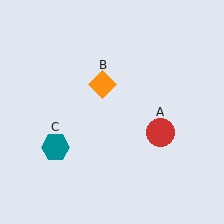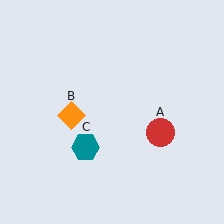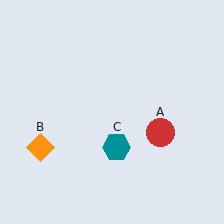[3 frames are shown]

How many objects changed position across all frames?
2 objects changed position: orange diamond (object B), teal hexagon (object C).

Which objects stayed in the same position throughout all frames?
Red circle (object A) remained stationary.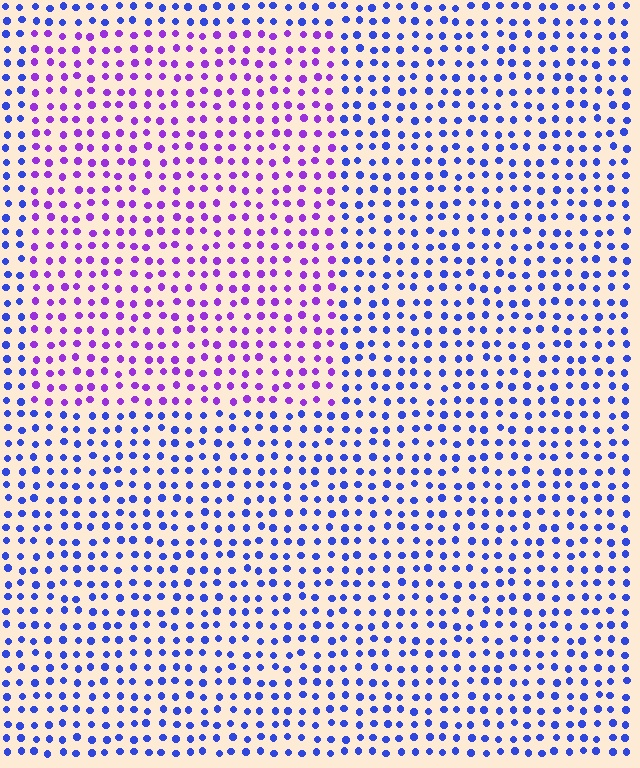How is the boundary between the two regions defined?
The boundary is defined purely by a slight shift in hue (about 46 degrees). Spacing, size, and orientation are identical on both sides.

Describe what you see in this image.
The image is filled with small blue elements in a uniform arrangement. A rectangle-shaped region is visible where the elements are tinted to a slightly different hue, forming a subtle color boundary.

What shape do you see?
I see a rectangle.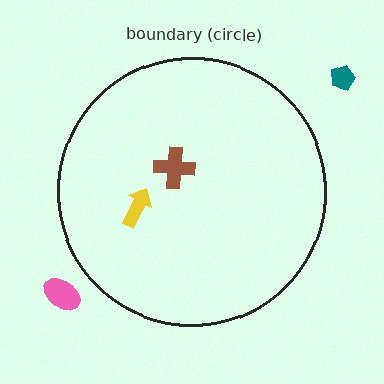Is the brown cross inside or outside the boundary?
Inside.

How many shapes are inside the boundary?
2 inside, 2 outside.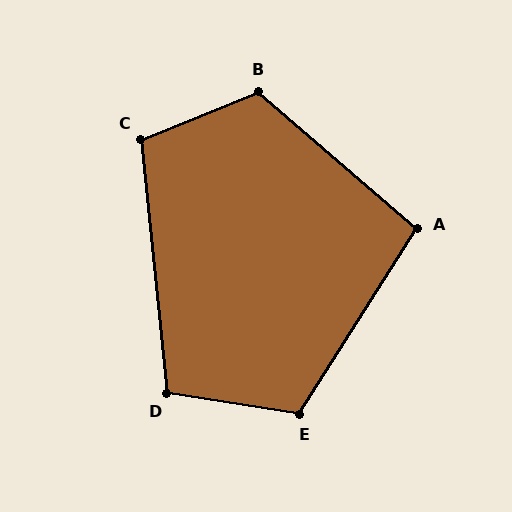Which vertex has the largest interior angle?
B, at approximately 117 degrees.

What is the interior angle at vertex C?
Approximately 106 degrees (obtuse).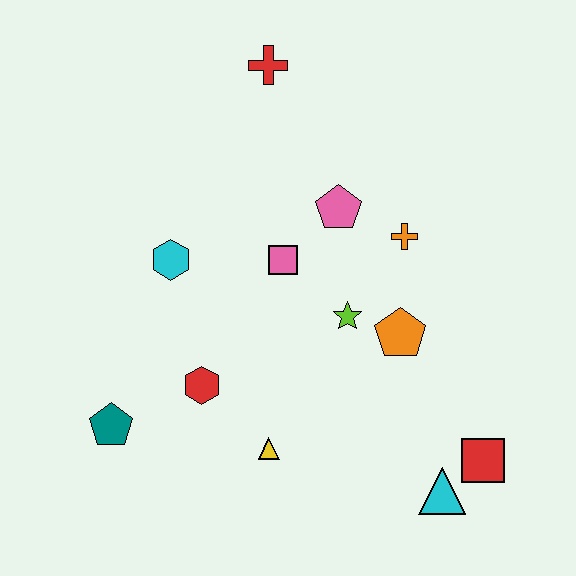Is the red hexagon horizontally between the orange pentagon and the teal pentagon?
Yes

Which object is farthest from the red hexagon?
The red cross is farthest from the red hexagon.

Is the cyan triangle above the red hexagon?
No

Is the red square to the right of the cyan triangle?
Yes